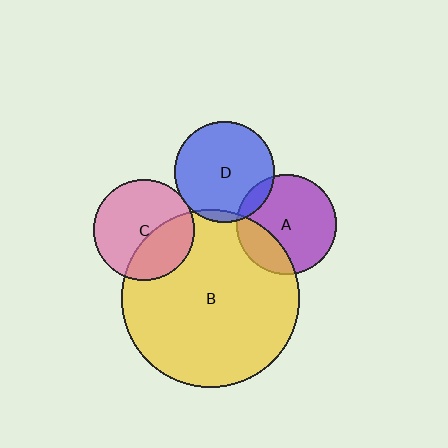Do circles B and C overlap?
Yes.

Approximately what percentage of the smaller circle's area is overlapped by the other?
Approximately 35%.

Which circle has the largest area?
Circle B (yellow).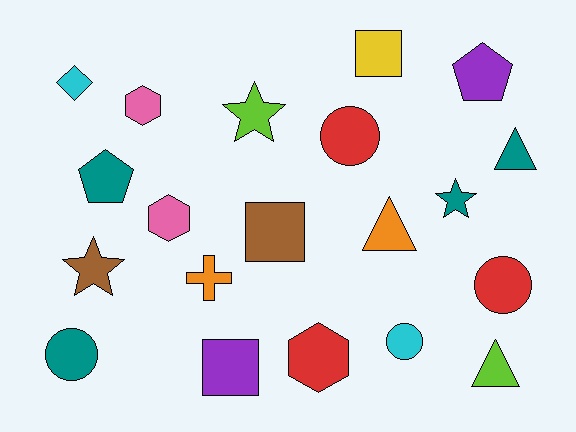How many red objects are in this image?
There are 3 red objects.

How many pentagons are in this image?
There are 2 pentagons.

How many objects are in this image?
There are 20 objects.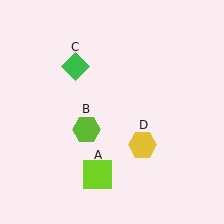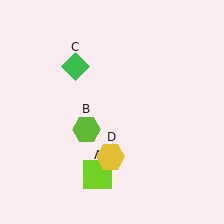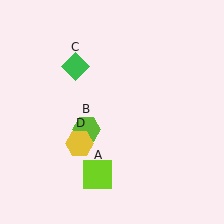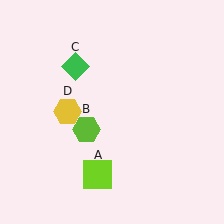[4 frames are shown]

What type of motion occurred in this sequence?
The yellow hexagon (object D) rotated clockwise around the center of the scene.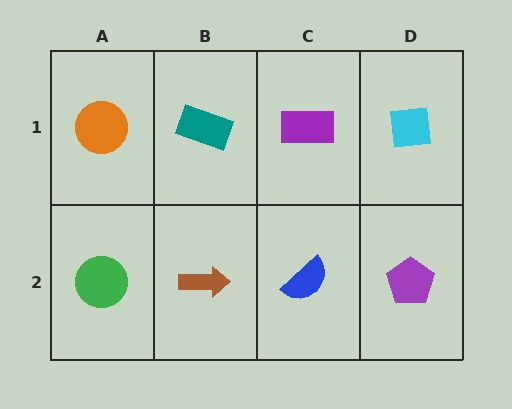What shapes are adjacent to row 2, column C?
A purple rectangle (row 1, column C), a brown arrow (row 2, column B), a purple pentagon (row 2, column D).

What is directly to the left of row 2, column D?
A blue semicircle.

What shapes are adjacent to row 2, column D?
A cyan square (row 1, column D), a blue semicircle (row 2, column C).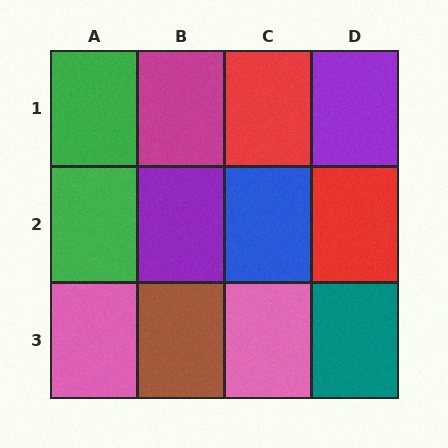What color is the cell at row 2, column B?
Purple.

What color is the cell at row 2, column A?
Green.